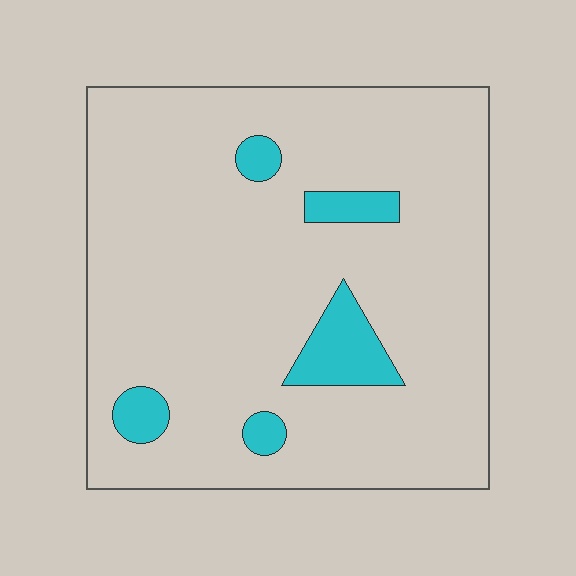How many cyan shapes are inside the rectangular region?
5.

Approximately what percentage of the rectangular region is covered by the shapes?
Approximately 10%.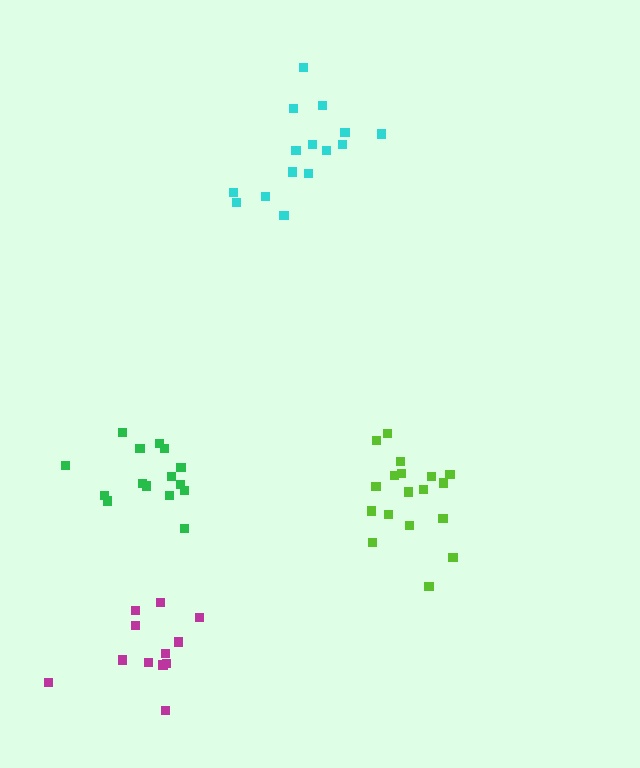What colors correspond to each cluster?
The clusters are colored: lime, magenta, green, cyan.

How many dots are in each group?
Group 1: 18 dots, Group 2: 12 dots, Group 3: 16 dots, Group 4: 15 dots (61 total).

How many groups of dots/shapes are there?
There are 4 groups.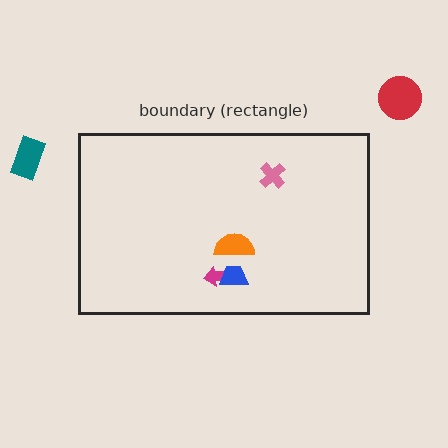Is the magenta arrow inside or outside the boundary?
Inside.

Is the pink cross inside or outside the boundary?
Inside.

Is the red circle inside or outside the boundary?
Outside.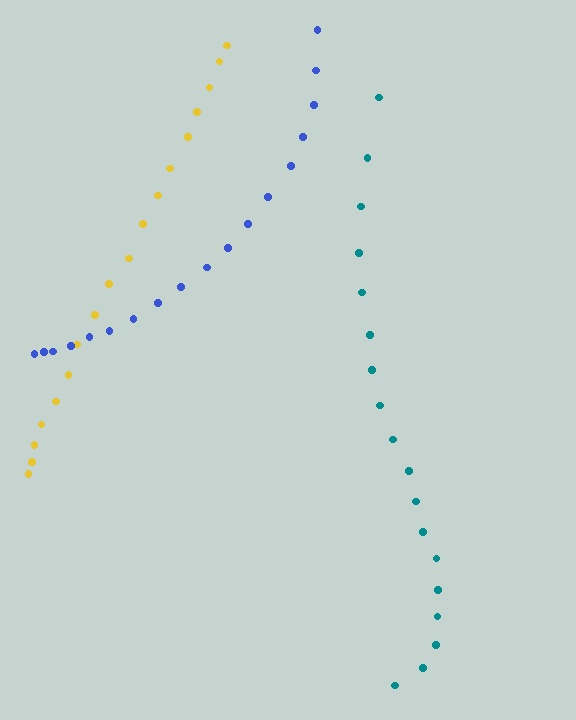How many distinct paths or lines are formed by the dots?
There are 3 distinct paths.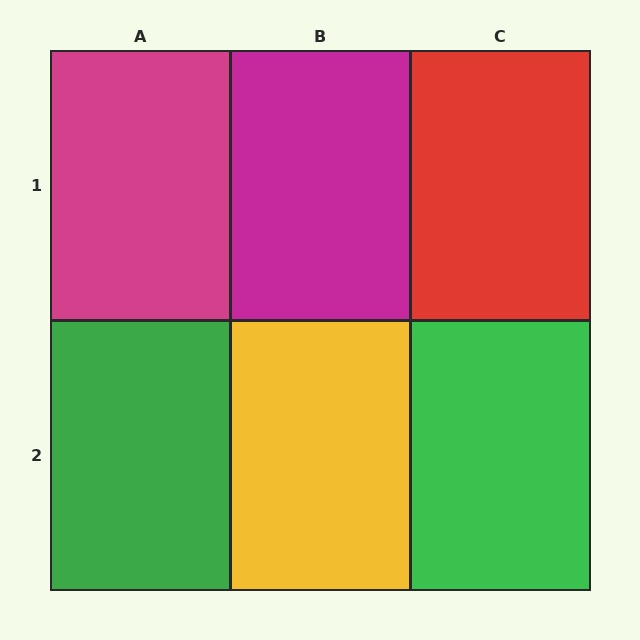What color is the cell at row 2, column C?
Green.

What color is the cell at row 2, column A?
Green.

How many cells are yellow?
1 cell is yellow.